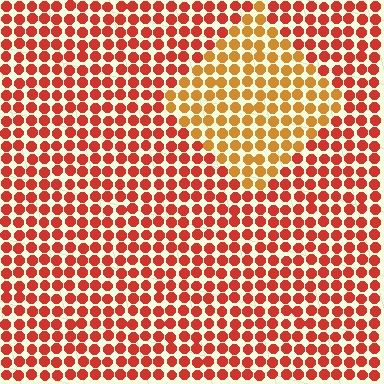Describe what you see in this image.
The image is filled with small red elements in a uniform arrangement. A diamond-shaped region is visible where the elements are tinted to a slightly different hue, forming a subtle color boundary.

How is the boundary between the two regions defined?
The boundary is defined purely by a slight shift in hue (about 32 degrees). Spacing, size, and orientation are identical on both sides.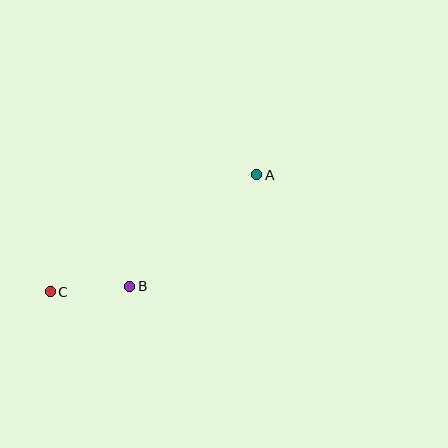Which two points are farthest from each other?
Points A and C are farthest from each other.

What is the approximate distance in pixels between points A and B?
The distance between A and B is approximately 169 pixels.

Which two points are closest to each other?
Points B and C are closest to each other.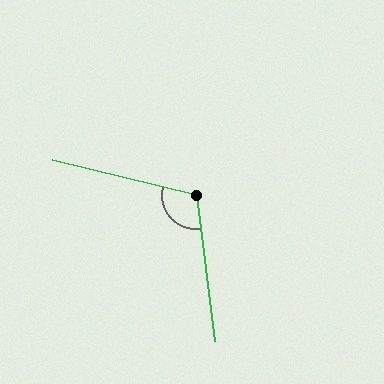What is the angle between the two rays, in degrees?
Approximately 111 degrees.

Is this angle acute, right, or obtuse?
It is obtuse.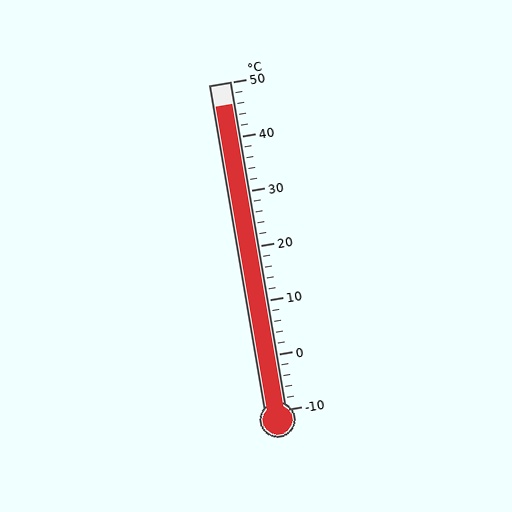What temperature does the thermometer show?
The thermometer shows approximately 46°C.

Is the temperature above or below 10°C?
The temperature is above 10°C.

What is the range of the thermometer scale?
The thermometer scale ranges from -10°C to 50°C.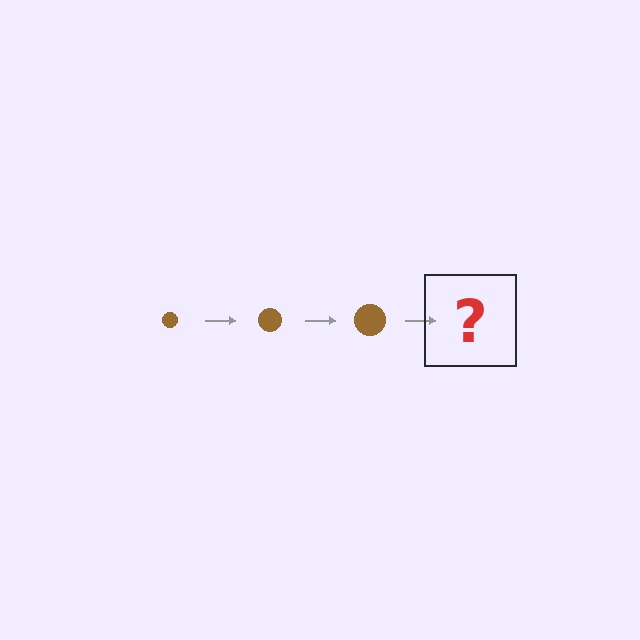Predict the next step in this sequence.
The next step is a brown circle, larger than the previous one.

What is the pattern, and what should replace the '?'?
The pattern is that the circle gets progressively larger each step. The '?' should be a brown circle, larger than the previous one.